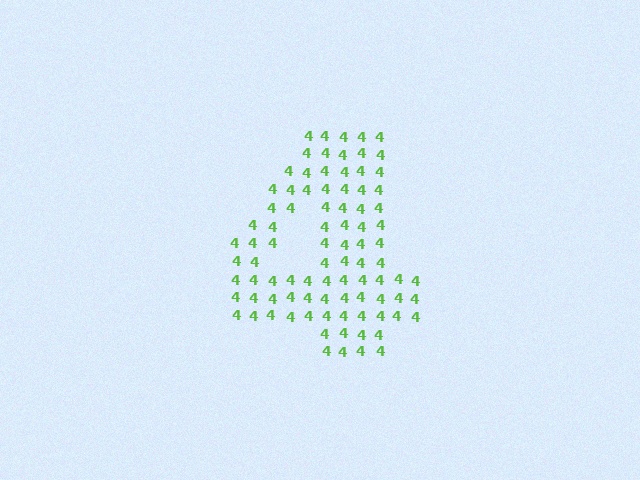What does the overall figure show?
The overall figure shows the digit 4.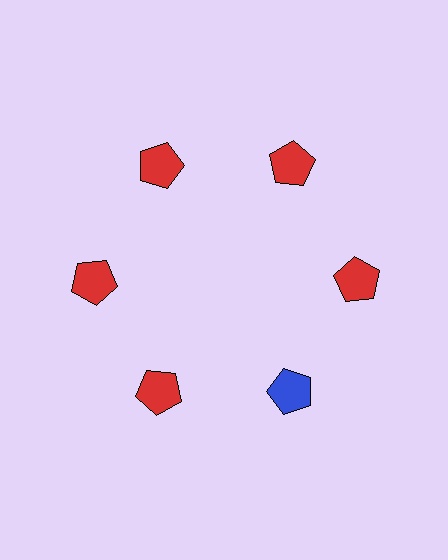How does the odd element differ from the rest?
It has a different color: blue instead of red.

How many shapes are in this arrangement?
There are 6 shapes arranged in a ring pattern.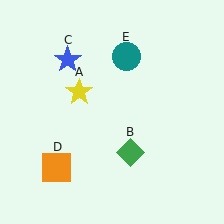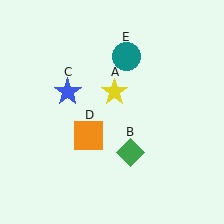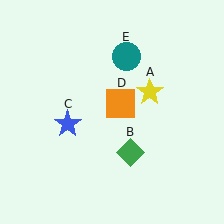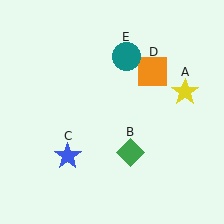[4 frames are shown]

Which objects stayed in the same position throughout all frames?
Green diamond (object B) and teal circle (object E) remained stationary.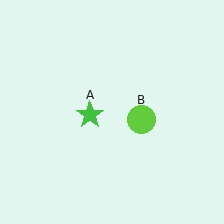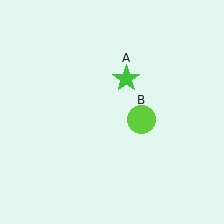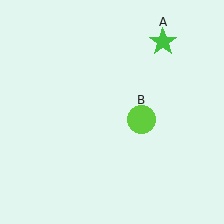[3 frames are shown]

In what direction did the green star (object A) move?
The green star (object A) moved up and to the right.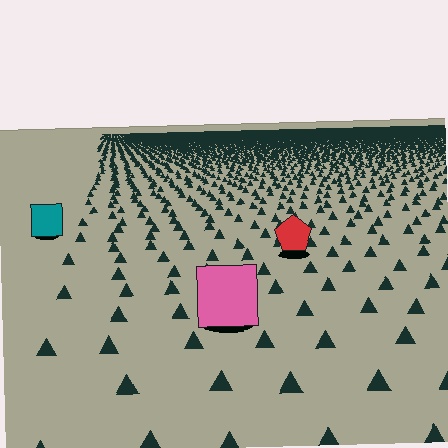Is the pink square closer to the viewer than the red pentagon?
Yes. The pink square is closer — you can tell from the texture gradient: the ground texture is coarser near it.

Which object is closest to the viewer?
The pink square is closest. The texture marks near it are larger and more spread out.